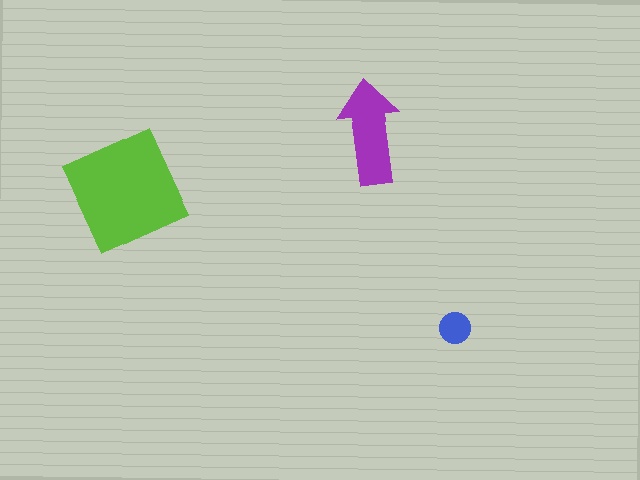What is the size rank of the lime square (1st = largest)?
1st.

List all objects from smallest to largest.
The blue circle, the purple arrow, the lime square.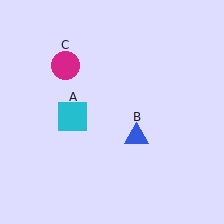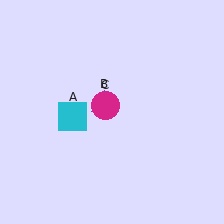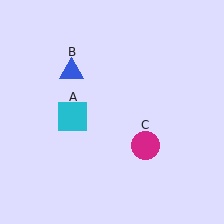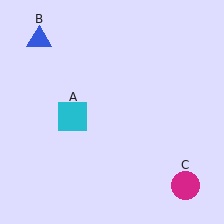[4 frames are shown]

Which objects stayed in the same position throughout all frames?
Cyan square (object A) remained stationary.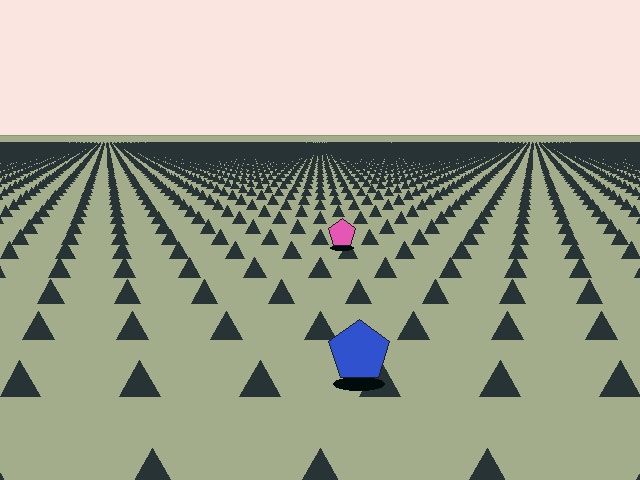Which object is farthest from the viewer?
The pink pentagon is farthest from the viewer. It appears smaller and the ground texture around it is denser.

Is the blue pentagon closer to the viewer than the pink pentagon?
Yes. The blue pentagon is closer — you can tell from the texture gradient: the ground texture is coarser near it.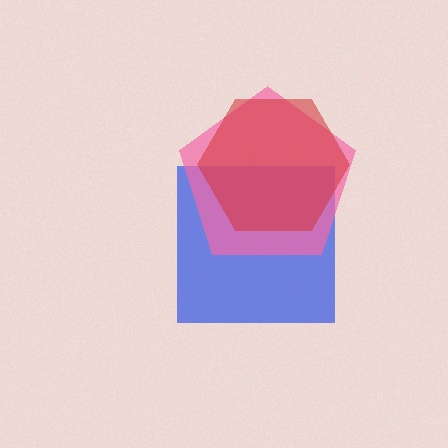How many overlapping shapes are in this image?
There are 3 overlapping shapes in the image.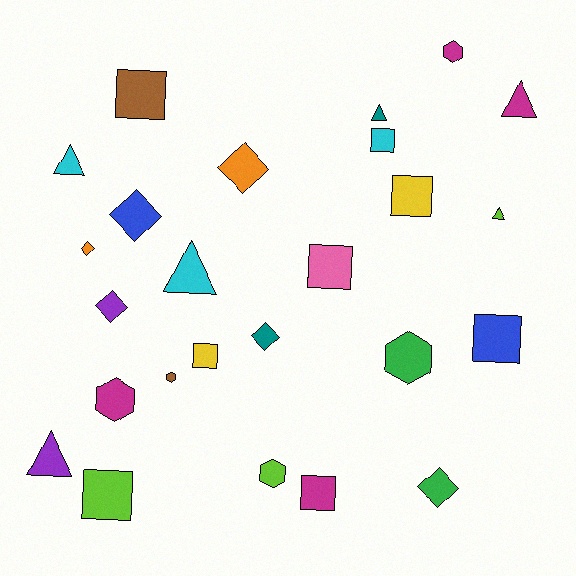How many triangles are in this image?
There are 6 triangles.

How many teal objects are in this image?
There are 2 teal objects.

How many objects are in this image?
There are 25 objects.